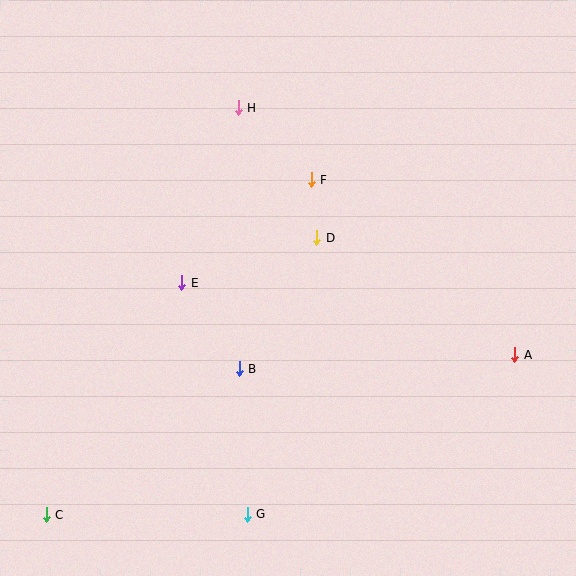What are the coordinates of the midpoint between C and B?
The midpoint between C and B is at (143, 442).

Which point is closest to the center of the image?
Point D at (316, 238) is closest to the center.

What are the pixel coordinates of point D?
Point D is at (316, 238).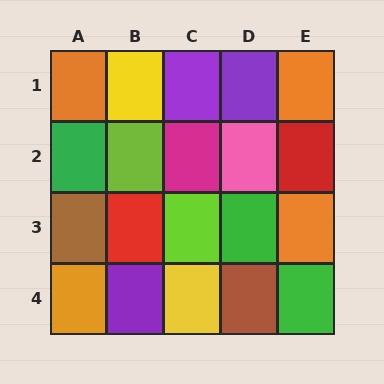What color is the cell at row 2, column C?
Magenta.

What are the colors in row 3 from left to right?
Brown, red, lime, green, orange.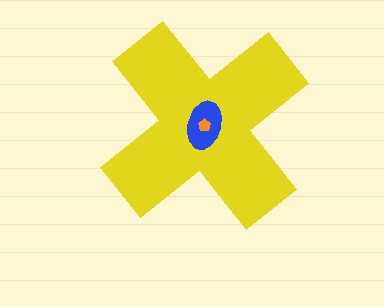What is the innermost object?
The orange pentagon.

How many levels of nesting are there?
3.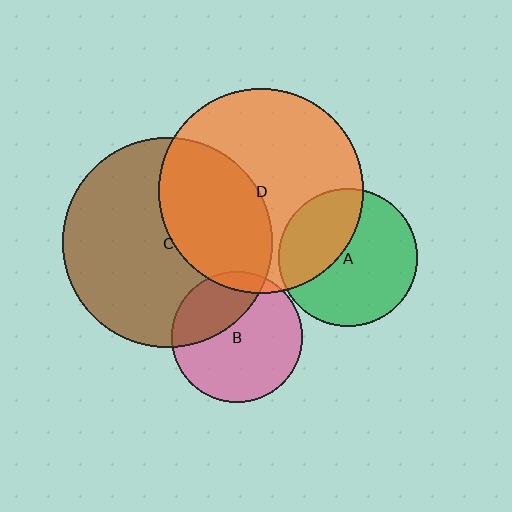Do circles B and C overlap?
Yes.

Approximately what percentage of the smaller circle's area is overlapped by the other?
Approximately 35%.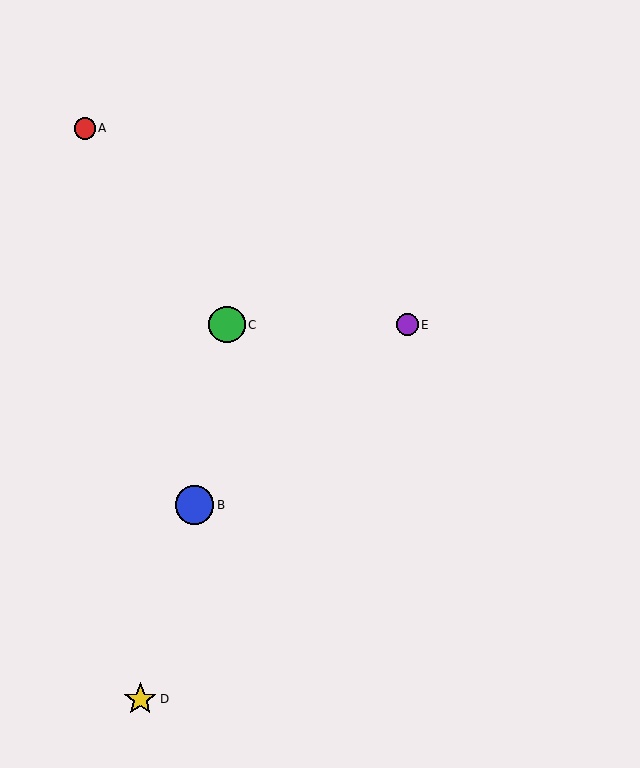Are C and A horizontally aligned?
No, C is at y≈325 and A is at y≈128.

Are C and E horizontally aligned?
Yes, both are at y≈325.